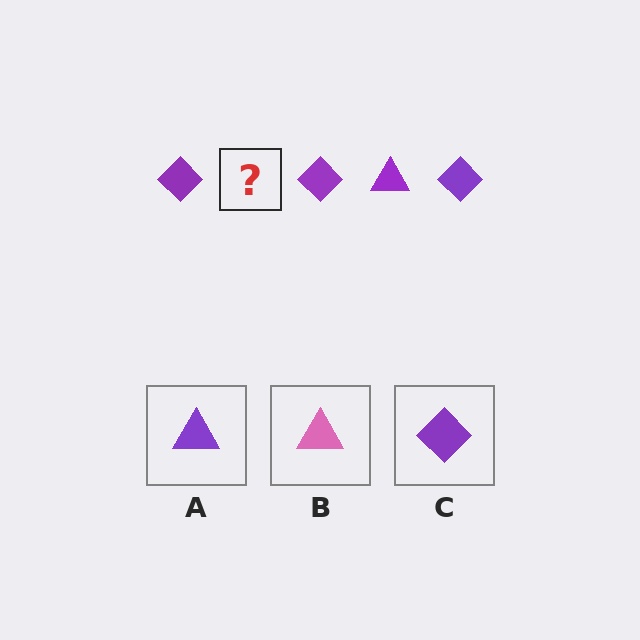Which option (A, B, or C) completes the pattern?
A.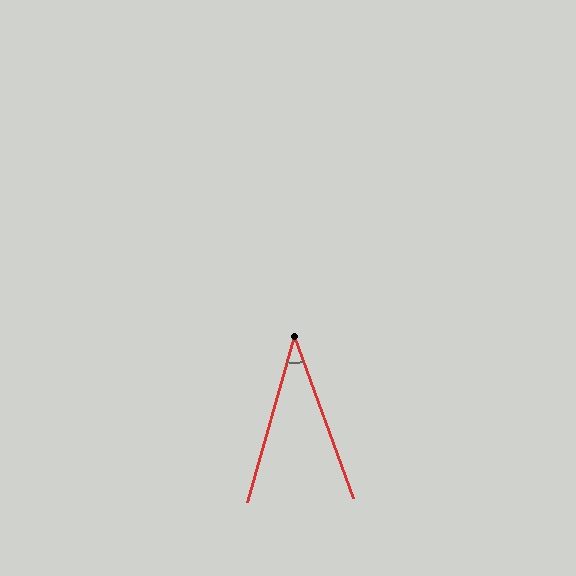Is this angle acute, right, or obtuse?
It is acute.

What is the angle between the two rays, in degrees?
Approximately 36 degrees.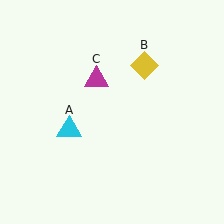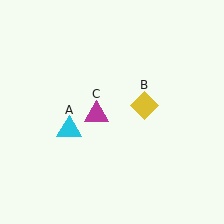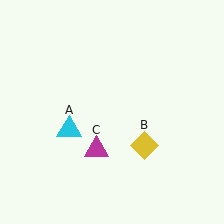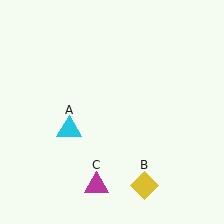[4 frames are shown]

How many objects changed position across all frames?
2 objects changed position: yellow diamond (object B), magenta triangle (object C).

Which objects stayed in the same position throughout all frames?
Cyan triangle (object A) remained stationary.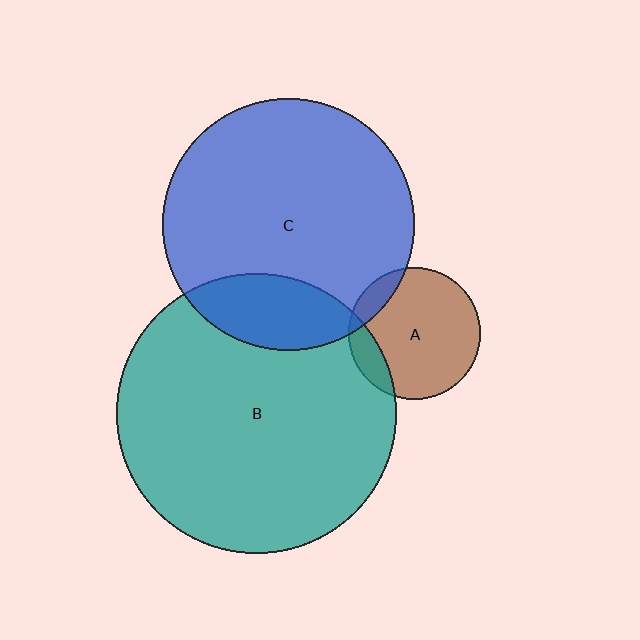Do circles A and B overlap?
Yes.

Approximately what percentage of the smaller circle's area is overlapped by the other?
Approximately 15%.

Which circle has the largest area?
Circle B (teal).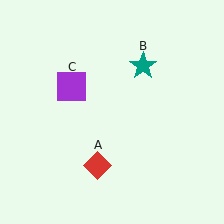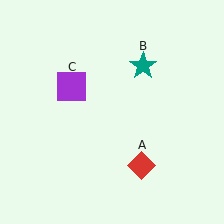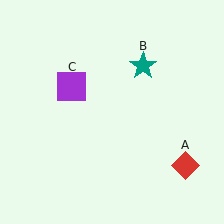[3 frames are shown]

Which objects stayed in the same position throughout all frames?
Teal star (object B) and purple square (object C) remained stationary.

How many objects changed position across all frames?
1 object changed position: red diamond (object A).